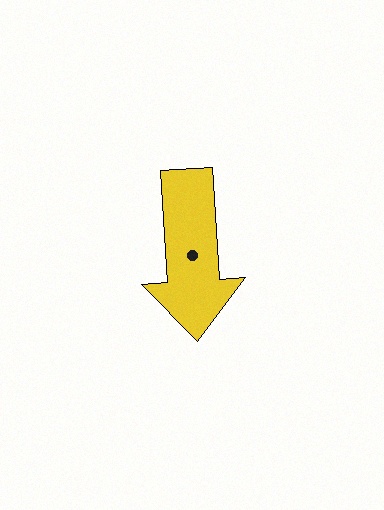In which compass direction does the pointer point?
South.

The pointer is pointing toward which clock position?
Roughly 6 o'clock.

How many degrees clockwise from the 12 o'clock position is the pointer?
Approximately 176 degrees.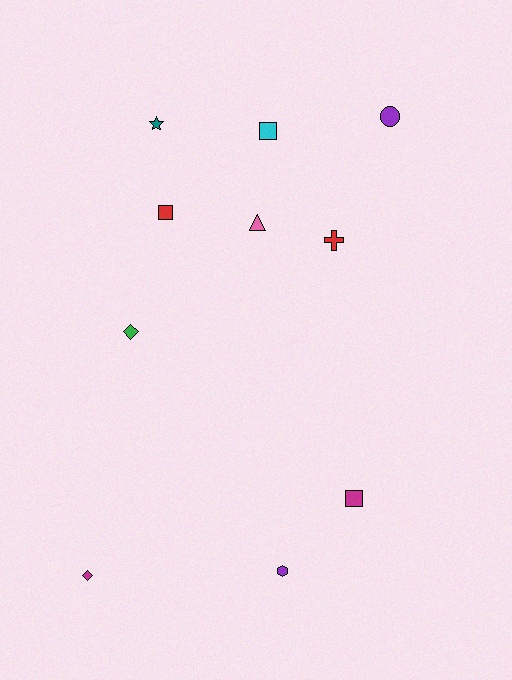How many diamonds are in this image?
There are 2 diamonds.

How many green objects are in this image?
There is 1 green object.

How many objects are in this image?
There are 10 objects.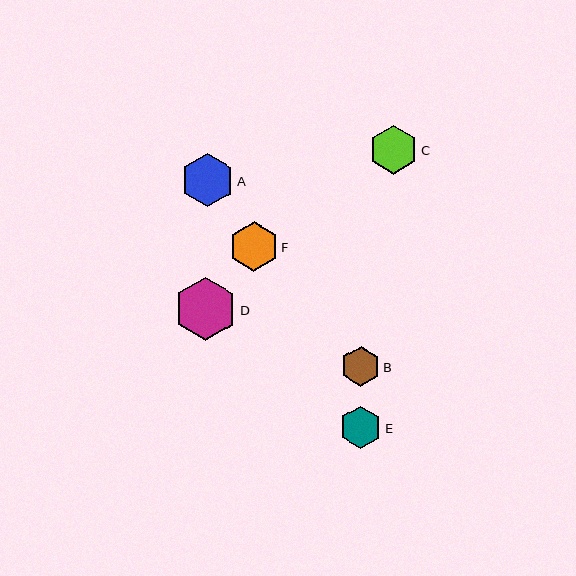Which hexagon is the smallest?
Hexagon B is the smallest with a size of approximately 39 pixels.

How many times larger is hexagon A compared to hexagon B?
Hexagon A is approximately 1.4 times the size of hexagon B.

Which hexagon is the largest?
Hexagon D is the largest with a size of approximately 63 pixels.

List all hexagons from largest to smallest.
From largest to smallest: D, A, F, C, E, B.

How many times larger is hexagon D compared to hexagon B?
Hexagon D is approximately 1.6 times the size of hexagon B.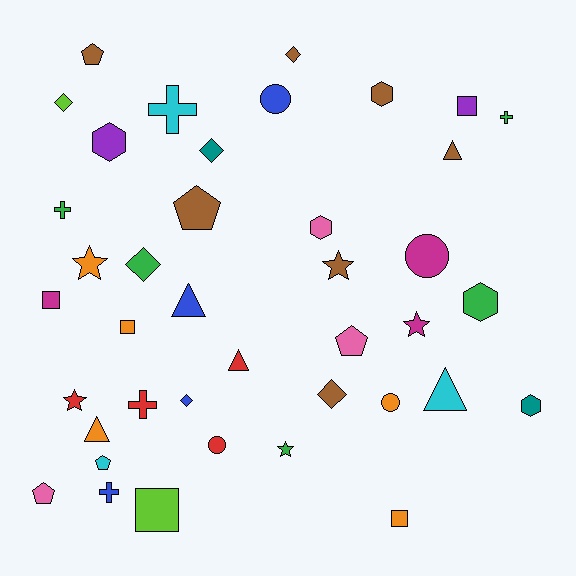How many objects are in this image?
There are 40 objects.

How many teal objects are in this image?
There are 2 teal objects.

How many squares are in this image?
There are 5 squares.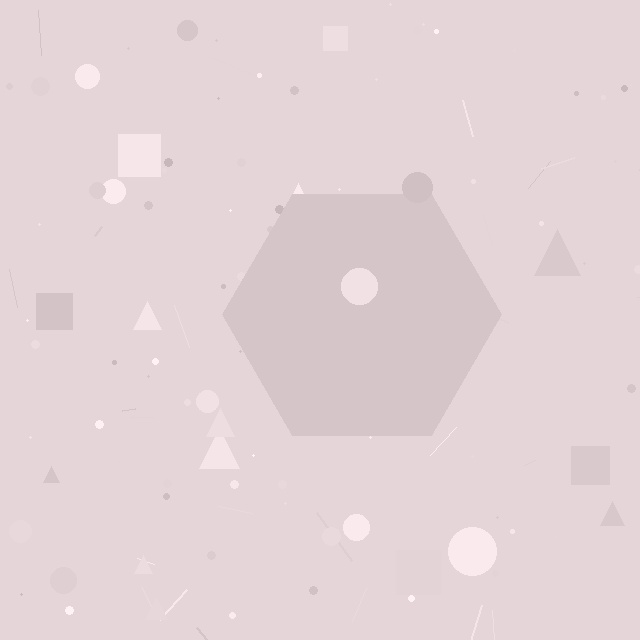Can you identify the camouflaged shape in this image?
The camouflaged shape is a hexagon.